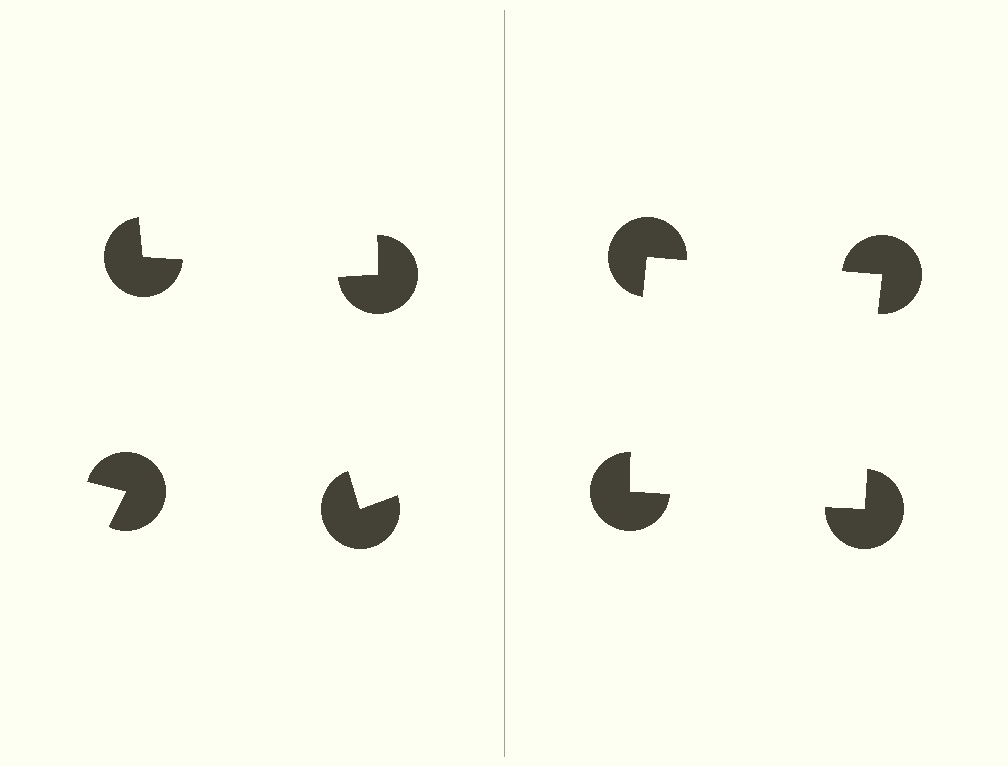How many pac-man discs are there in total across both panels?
8 — 4 on each side.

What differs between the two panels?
The pac-man discs are positioned identically on both sides; only the wedge orientations differ. On the right they align to a square; on the left they are misaligned.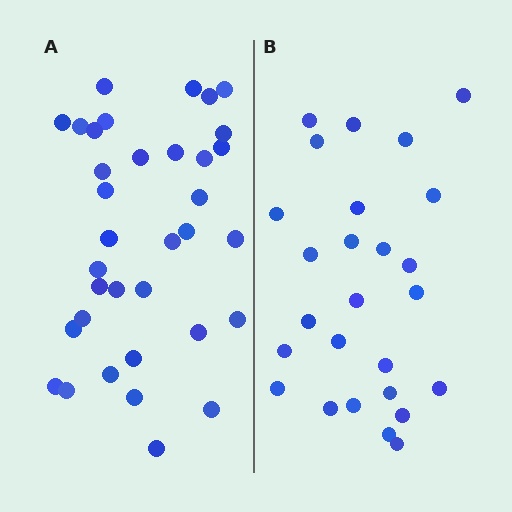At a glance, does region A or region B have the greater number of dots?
Region A (the left region) has more dots.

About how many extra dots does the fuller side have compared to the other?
Region A has roughly 8 or so more dots than region B.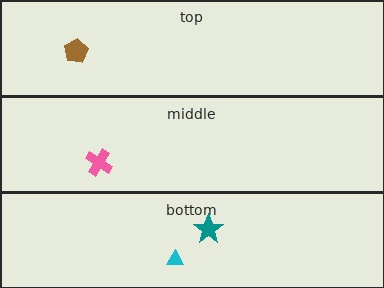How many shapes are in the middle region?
1.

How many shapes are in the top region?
1.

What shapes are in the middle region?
The pink cross.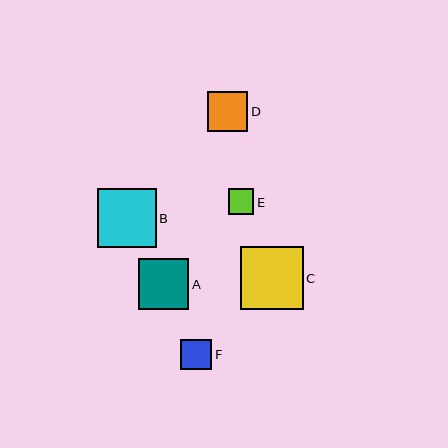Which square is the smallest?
Square E is the smallest with a size of approximately 25 pixels.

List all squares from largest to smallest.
From largest to smallest: C, B, A, D, F, E.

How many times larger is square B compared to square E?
Square B is approximately 2.3 times the size of square E.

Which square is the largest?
Square C is the largest with a size of approximately 63 pixels.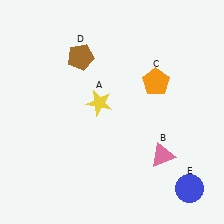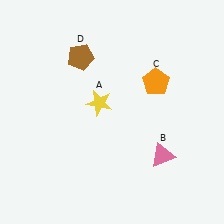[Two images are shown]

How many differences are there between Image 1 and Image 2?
There is 1 difference between the two images.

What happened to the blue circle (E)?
The blue circle (E) was removed in Image 2. It was in the bottom-right area of Image 1.